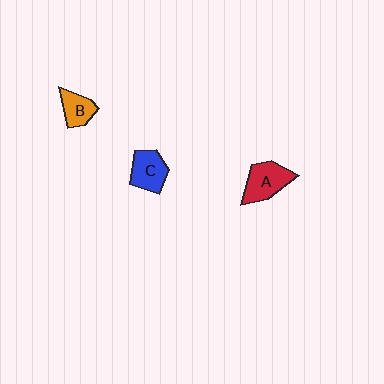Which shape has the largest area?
Shape A (red).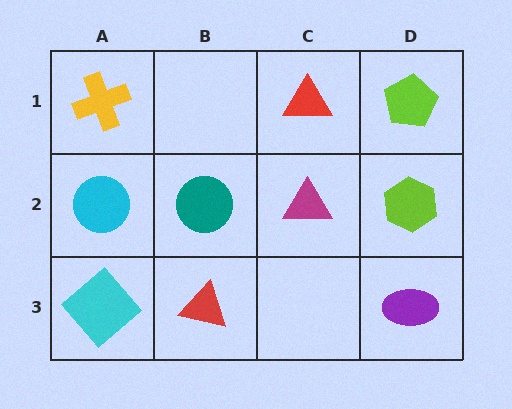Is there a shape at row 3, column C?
No, that cell is empty.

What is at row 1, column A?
A yellow cross.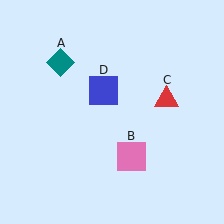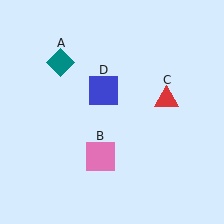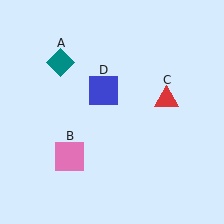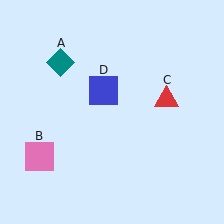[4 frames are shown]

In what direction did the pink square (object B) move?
The pink square (object B) moved left.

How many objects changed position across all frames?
1 object changed position: pink square (object B).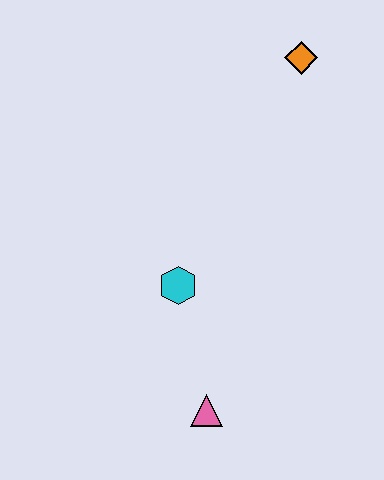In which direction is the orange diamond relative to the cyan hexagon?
The orange diamond is above the cyan hexagon.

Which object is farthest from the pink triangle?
The orange diamond is farthest from the pink triangle.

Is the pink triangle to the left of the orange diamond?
Yes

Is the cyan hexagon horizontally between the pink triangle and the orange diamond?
No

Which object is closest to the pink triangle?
The cyan hexagon is closest to the pink triangle.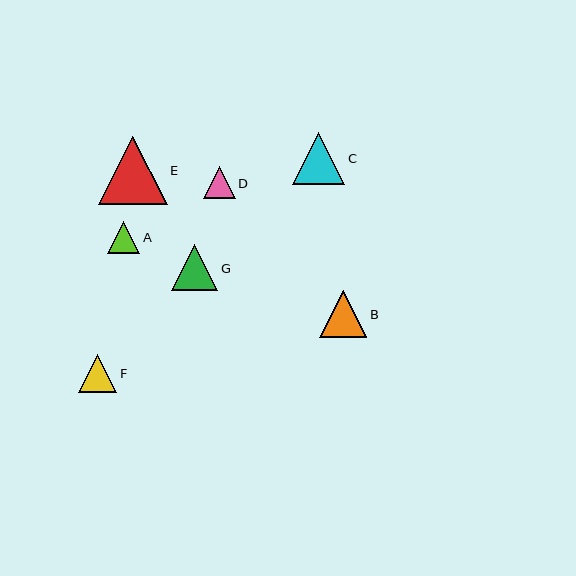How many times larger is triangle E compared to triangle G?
Triangle E is approximately 1.5 times the size of triangle G.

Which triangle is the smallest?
Triangle D is the smallest with a size of approximately 32 pixels.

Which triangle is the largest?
Triangle E is the largest with a size of approximately 68 pixels.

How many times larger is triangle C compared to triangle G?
Triangle C is approximately 1.1 times the size of triangle G.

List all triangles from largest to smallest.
From largest to smallest: E, C, B, G, F, A, D.